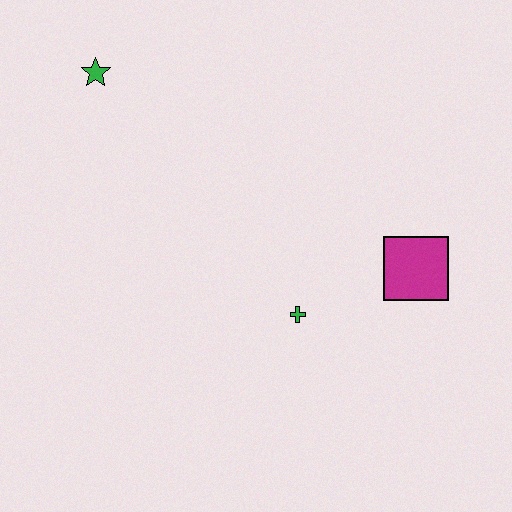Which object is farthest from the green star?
The magenta square is farthest from the green star.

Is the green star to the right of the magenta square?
No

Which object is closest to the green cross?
The magenta square is closest to the green cross.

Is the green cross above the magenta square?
No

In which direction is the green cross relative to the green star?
The green cross is below the green star.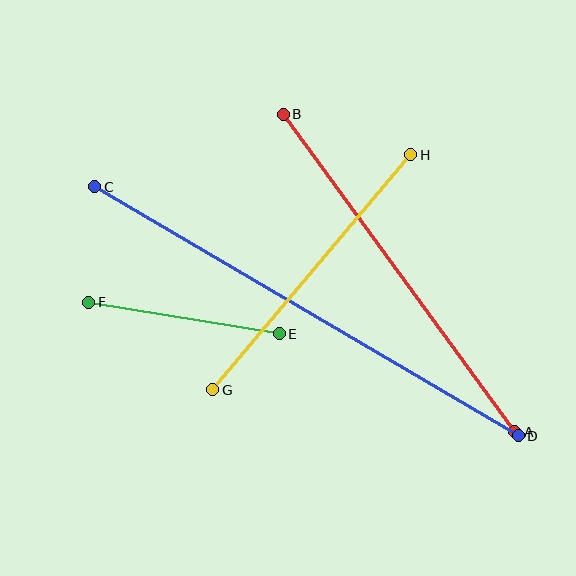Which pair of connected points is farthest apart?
Points C and D are farthest apart.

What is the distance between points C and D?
The distance is approximately 491 pixels.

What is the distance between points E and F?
The distance is approximately 193 pixels.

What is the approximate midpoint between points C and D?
The midpoint is at approximately (306, 311) pixels.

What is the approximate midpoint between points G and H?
The midpoint is at approximately (312, 272) pixels.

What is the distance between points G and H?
The distance is approximately 307 pixels.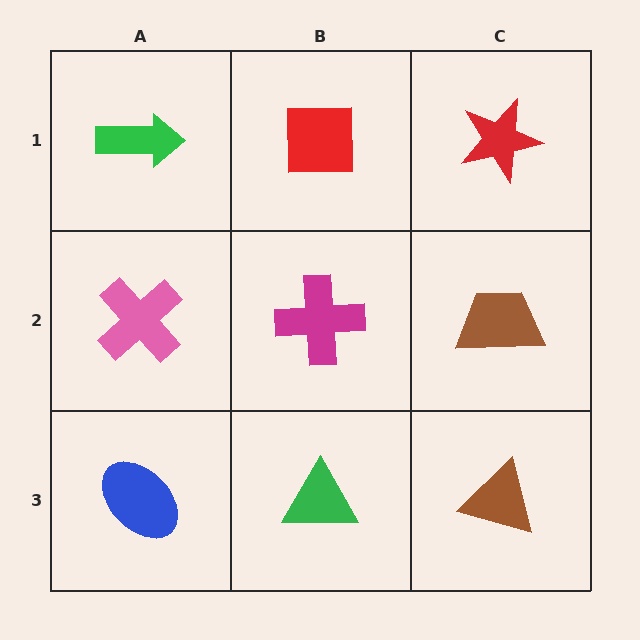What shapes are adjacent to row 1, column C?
A brown trapezoid (row 2, column C), a red square (row 1, column B).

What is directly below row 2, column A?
A blue ellipse.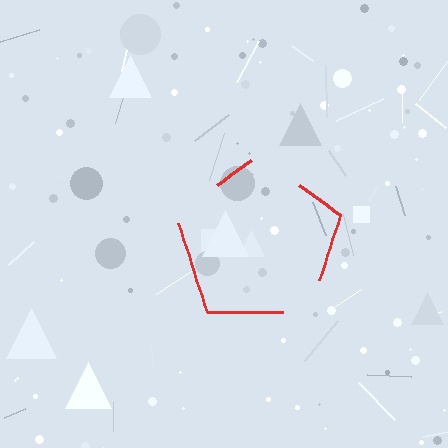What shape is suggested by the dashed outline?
The dashed outline suggests a pentagon.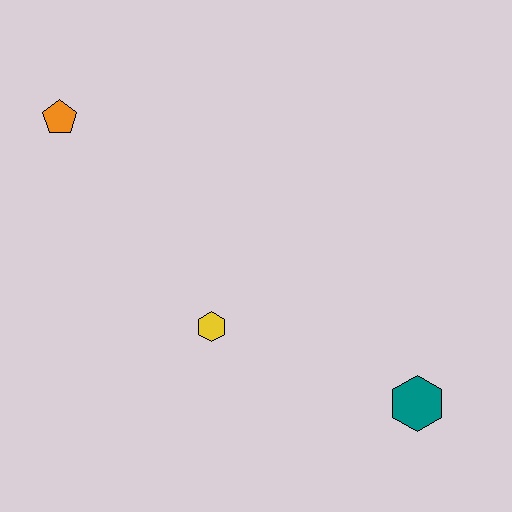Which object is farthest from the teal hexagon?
The orange pentagon is farthest from the teal hexagon.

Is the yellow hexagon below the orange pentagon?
Yes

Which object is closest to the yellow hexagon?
The teal hexagon is closest to the yellow hexagon.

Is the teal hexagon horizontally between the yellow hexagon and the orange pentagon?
No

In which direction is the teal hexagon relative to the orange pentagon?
The teal hexagon is to the right of the orange pentagon.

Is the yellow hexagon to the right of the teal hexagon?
No